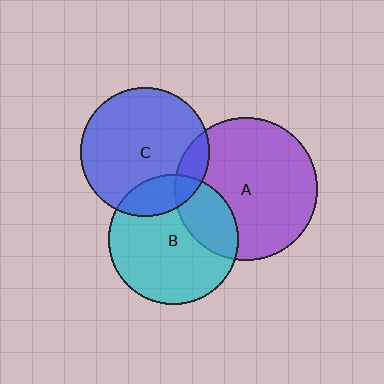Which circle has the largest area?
Circle A (purple).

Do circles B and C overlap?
Yes.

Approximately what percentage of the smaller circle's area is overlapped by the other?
Approximately 20%.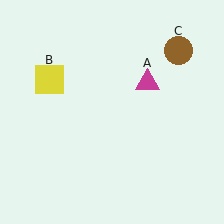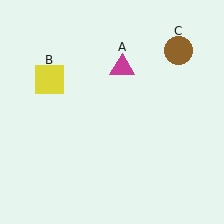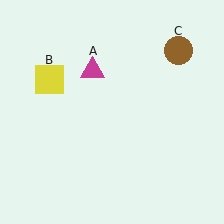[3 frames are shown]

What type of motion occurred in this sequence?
The magenta triangle (object A) rotated counterclockwise around the center of the scene.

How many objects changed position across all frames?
1 object changed position: magenta triangle (object A).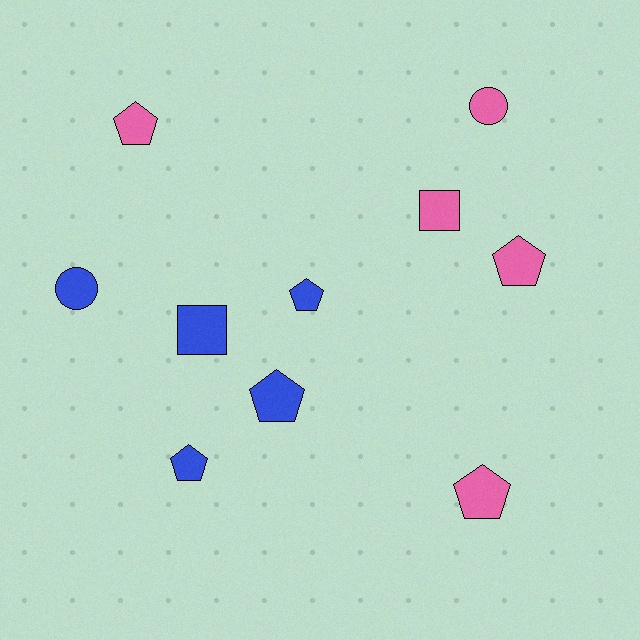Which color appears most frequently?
Pink, with 5 objects.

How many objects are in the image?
There are 10 objects.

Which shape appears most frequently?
Pentagon, with 6 objects.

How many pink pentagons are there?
There are 3 pink pentagons.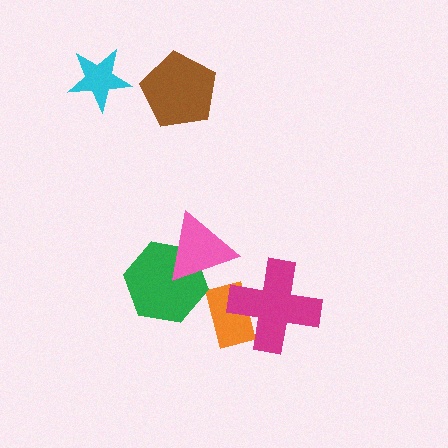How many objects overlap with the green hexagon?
1 object overlaps with the green hexagon.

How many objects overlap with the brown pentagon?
0 objects overlap with the brown pentagon.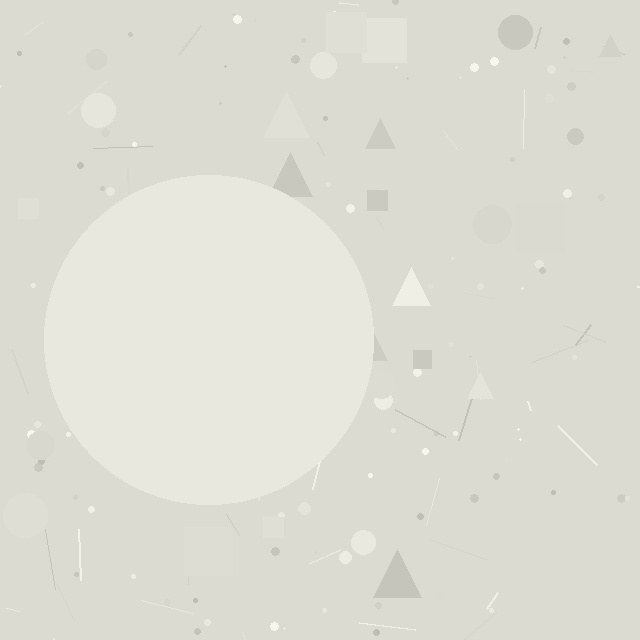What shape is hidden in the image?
A circle is hidden in the image.